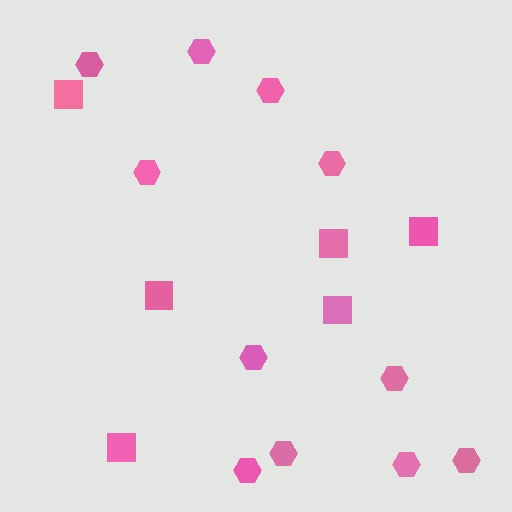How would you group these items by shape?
There are 2 groups: one group of hexagons (11) and one group of squares (6).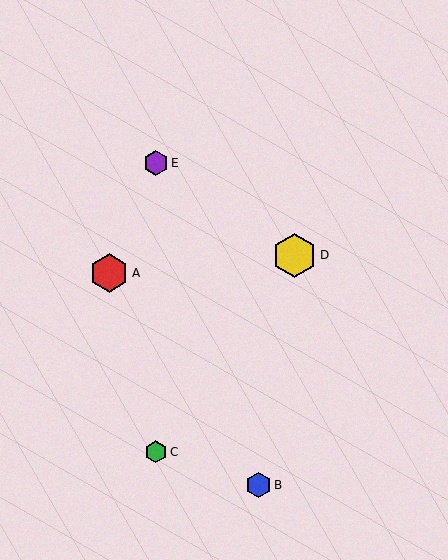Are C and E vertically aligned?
Yes, both are at x≈156.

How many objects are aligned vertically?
2 objects (C, E) are aligned vertically.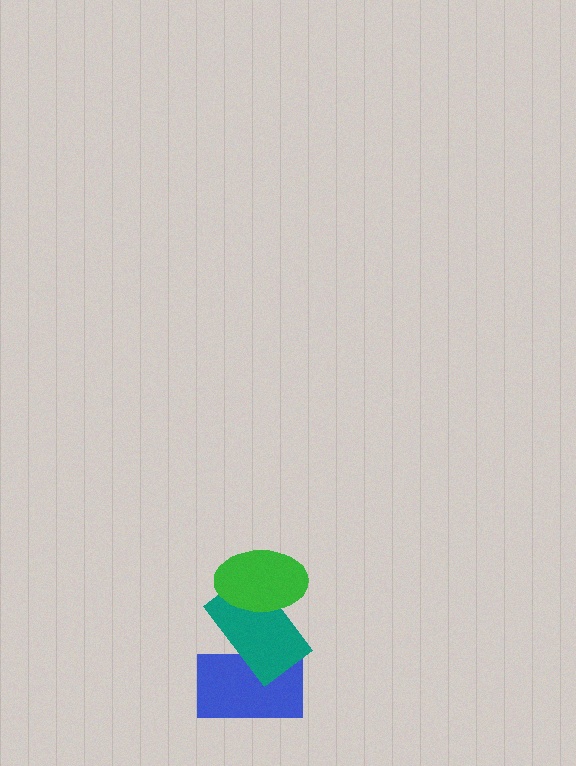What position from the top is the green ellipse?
The green ellipse is 1st from the top.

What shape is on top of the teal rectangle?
The green ellipse is on top of the teal rectangle.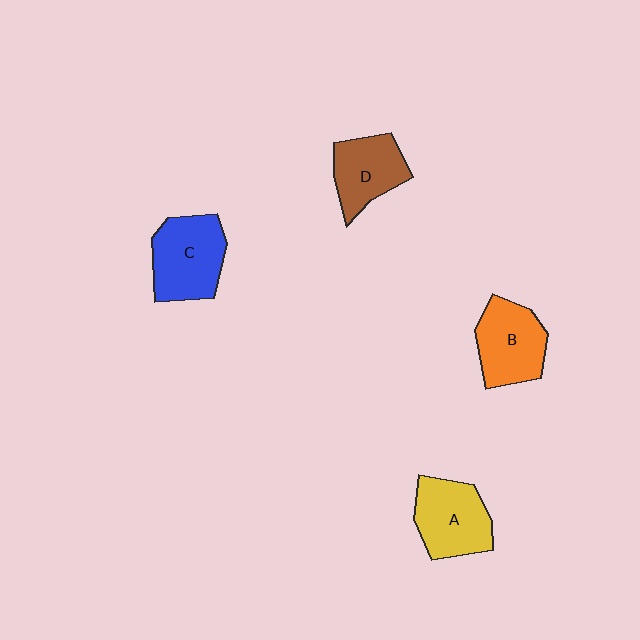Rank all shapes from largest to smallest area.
From largest to smallest: C (blue), A (yellow), B (orange), D (brown).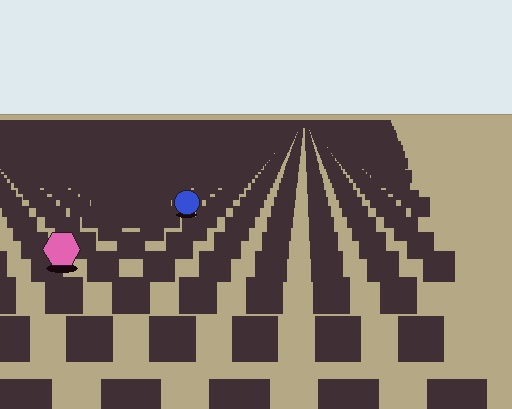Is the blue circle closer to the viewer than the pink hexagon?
No. The pink hexagon is closer — you can tell from the texture gradient: the ground texture is coarser near it.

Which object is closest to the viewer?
The pink hexagon is closest. The texture marks near it are larger and more spread out.